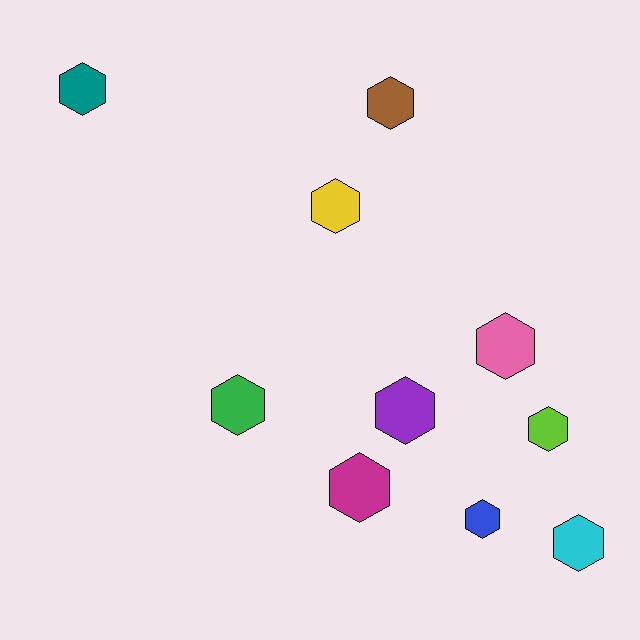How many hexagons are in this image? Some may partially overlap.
There are 10 hexagons.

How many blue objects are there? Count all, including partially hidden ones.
There is 1 blue object.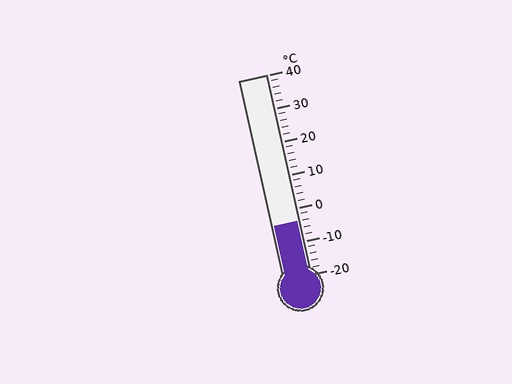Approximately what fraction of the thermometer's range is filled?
The thermometer is filled to approximately 25% of its range.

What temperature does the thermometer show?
The thermometer shows approximately -4°C.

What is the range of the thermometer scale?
The thermometer scale ranges from -20°C to 40°C.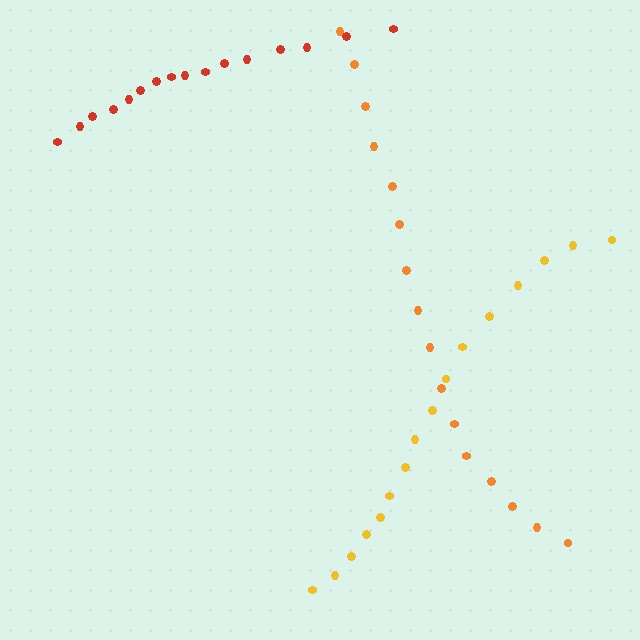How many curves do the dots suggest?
There are 3 distinct paths.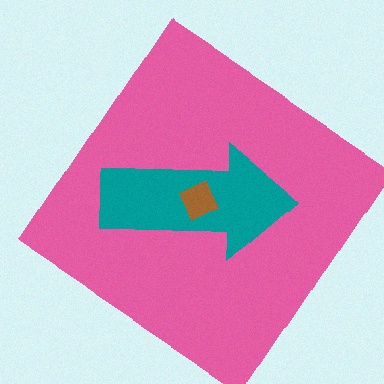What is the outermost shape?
The pink diamond.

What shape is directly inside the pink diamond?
The teal arrow.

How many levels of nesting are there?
3.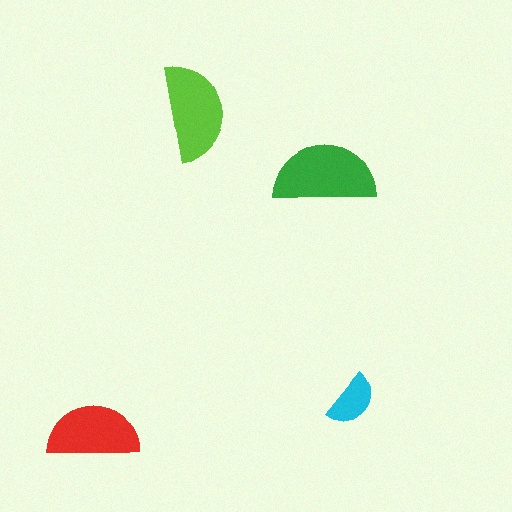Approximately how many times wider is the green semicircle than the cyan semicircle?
About 2 times wider.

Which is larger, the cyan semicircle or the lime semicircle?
The lime one.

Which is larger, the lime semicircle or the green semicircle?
The green one.